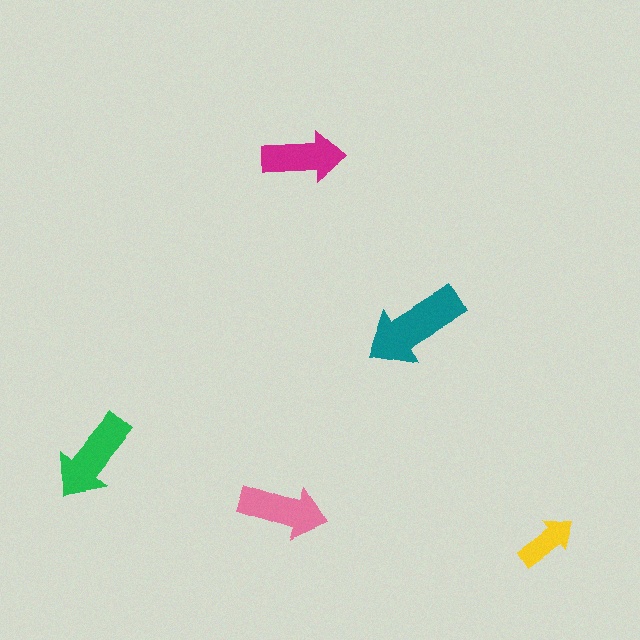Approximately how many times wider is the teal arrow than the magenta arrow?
About 1.5 times wider.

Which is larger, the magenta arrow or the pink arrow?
The pink one.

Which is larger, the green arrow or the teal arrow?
The teal one.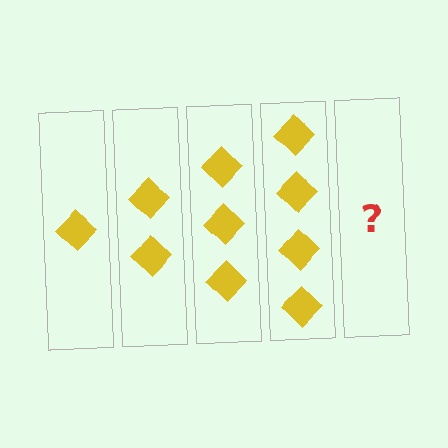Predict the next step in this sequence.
The next step is 5 diamonds.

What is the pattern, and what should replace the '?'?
The pattern is that each step adds one more diamond. The '?' should be 5 diamonds.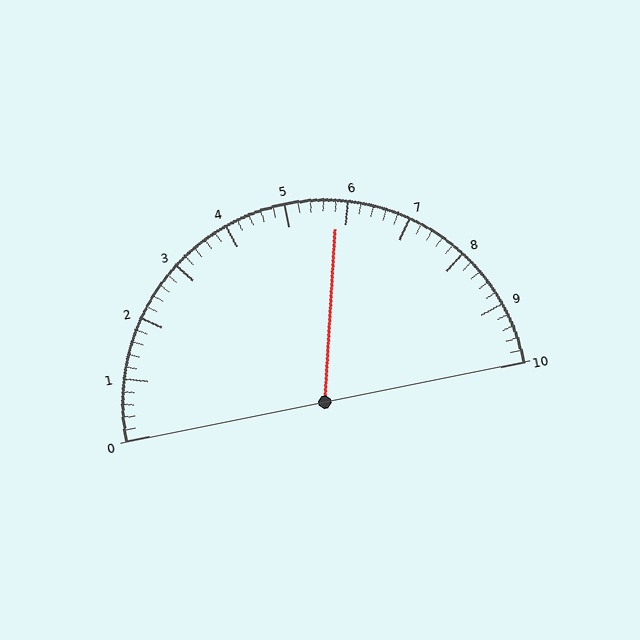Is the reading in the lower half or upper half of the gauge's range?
The reading is in the upper half of the range (0 to 10).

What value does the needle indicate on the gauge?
The needle indicates approximately 5.8.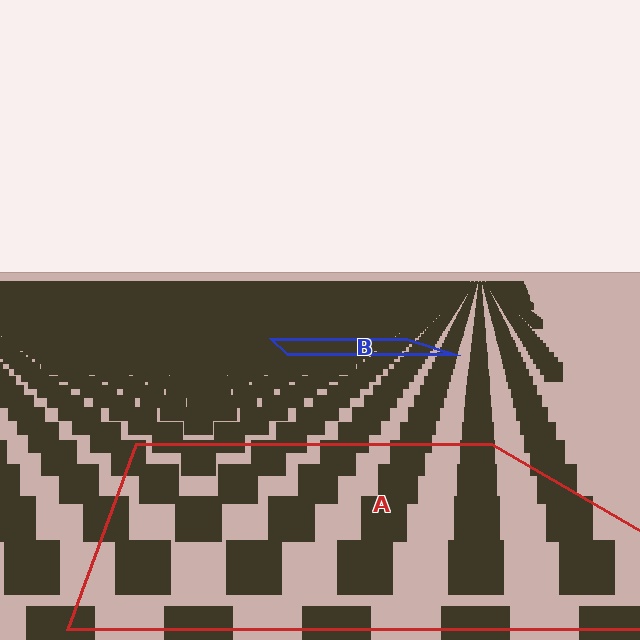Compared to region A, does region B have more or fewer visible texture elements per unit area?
Region B has more texture elements per unit area — they are packed more densely because it is farther away.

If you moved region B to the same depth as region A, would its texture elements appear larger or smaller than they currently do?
They would appear larger. At a closer depth, the same texture elements are projected at a bigger on-screen size.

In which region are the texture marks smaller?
The texture marks are smaller in region B, because it is farther away.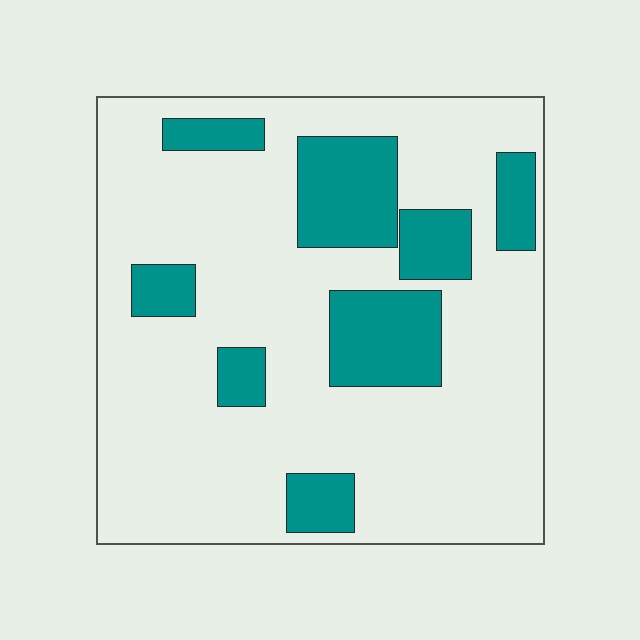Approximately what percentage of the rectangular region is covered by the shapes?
Approximately 20%.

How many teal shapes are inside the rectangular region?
8.